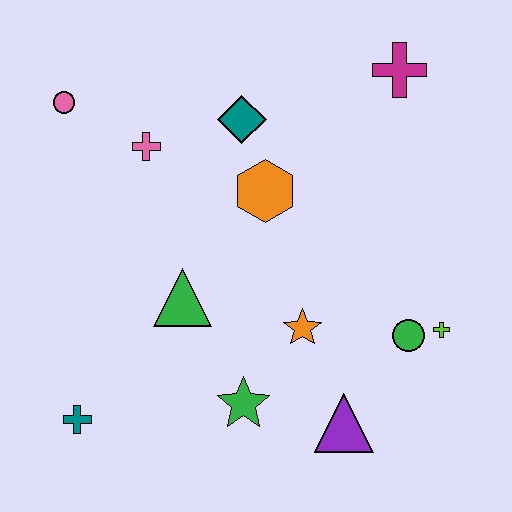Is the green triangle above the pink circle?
No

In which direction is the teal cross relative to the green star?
The teal cross is to the left of the green star.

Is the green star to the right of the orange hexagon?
No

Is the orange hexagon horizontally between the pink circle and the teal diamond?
No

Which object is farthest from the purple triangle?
The pink circle is farthest from the purple triangle.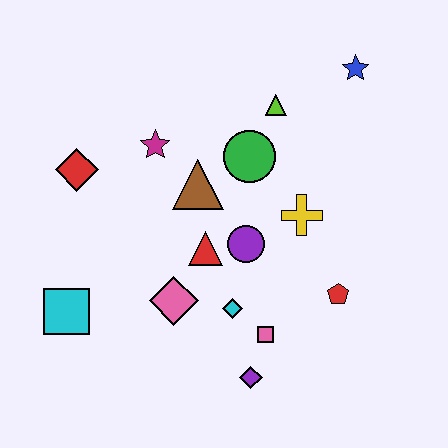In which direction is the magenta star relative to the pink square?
The magenta star is above the pink square.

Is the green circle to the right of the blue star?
No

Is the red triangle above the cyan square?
Yes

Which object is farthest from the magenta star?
The purple diamond is farthest from the magenta star.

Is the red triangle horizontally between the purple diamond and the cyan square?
Yes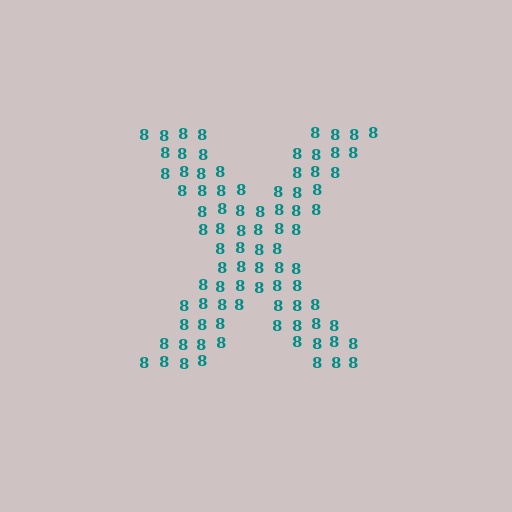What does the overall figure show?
The overall figure shows the letter X.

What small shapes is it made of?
It is made of small digit 8's.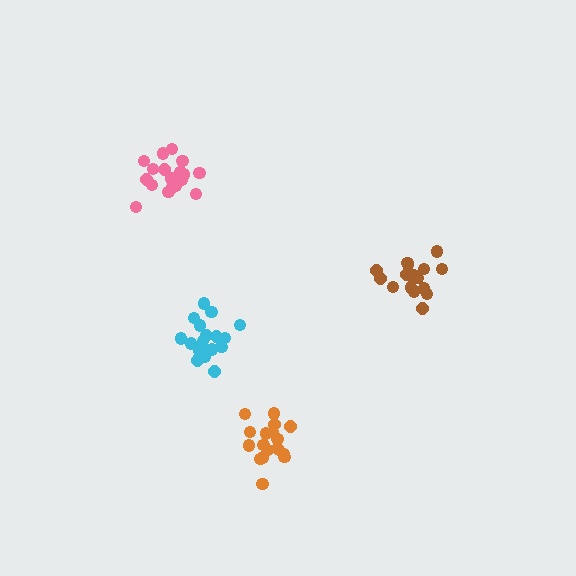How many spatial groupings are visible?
There are 4 spatial groupings.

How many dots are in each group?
Group 1: 18 dots, Group 2: 20 dots, Group 3: 19 dots, Group 4: 17 dots (74 total).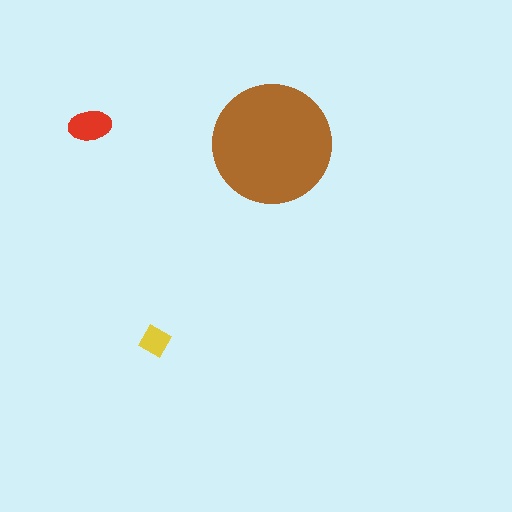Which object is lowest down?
The yellow diamond is bottommost.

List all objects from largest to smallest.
The brown circle, the red ellipse, the yellow diamond.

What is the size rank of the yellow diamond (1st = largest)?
3rd.